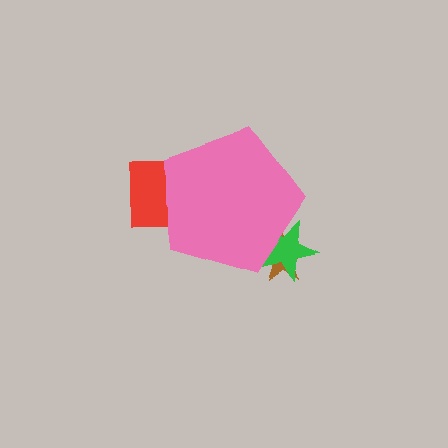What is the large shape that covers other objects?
A pink pentagon.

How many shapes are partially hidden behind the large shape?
3 shapes are partially hidden.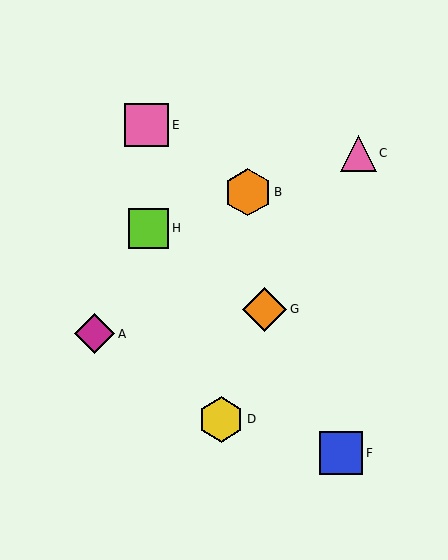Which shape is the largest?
The orange hexagon (labeled B) is the largest.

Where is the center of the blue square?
The center of the blue square is at (341, 453).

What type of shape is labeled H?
Shape H is a lime square.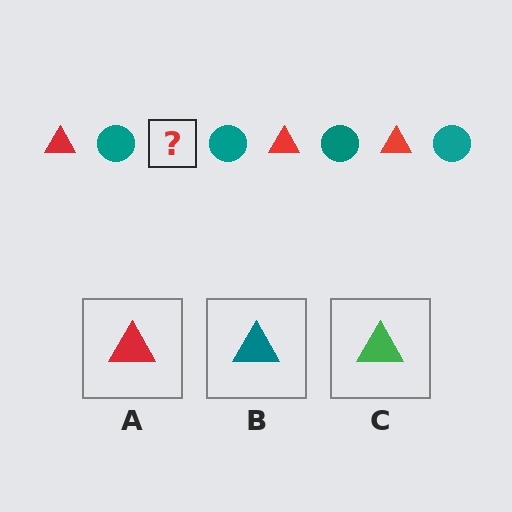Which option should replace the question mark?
Option A.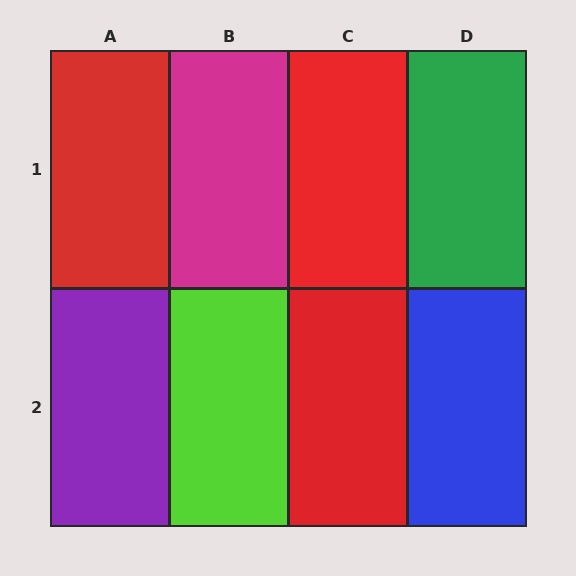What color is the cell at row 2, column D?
Blue.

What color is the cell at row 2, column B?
Lime.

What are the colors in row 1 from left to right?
Red, magenta, red, green.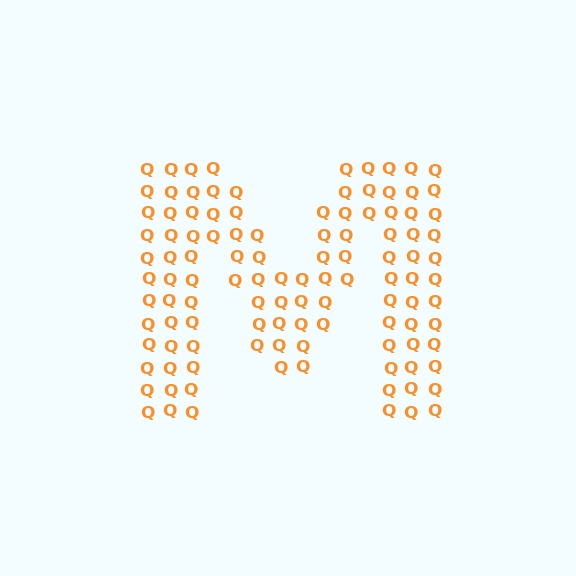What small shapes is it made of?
It is made of small letter Q's.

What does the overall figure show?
The overall figure shows the letter M.